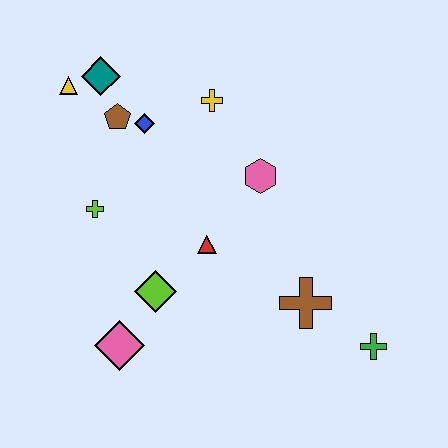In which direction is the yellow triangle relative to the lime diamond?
The yellow triangle is above the lime diamond.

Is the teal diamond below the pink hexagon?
No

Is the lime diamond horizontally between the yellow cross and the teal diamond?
Yes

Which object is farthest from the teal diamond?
The green cross is farthest from the teal diamond.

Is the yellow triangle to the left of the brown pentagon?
Yes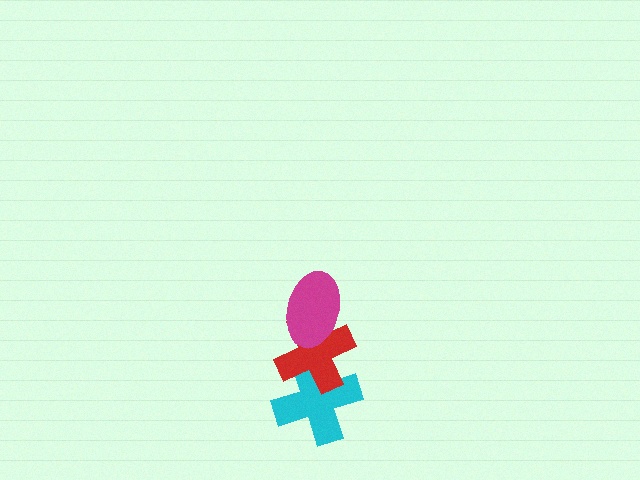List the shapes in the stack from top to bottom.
From top to bottom: the magenta ellipse, the red cross, the cyan cross.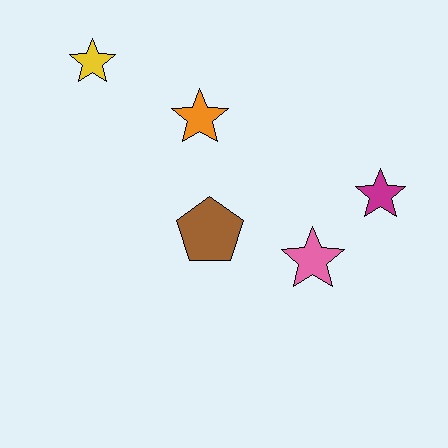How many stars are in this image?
There are 4 stars.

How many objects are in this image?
There are 5 objects.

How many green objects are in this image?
There are no green objects.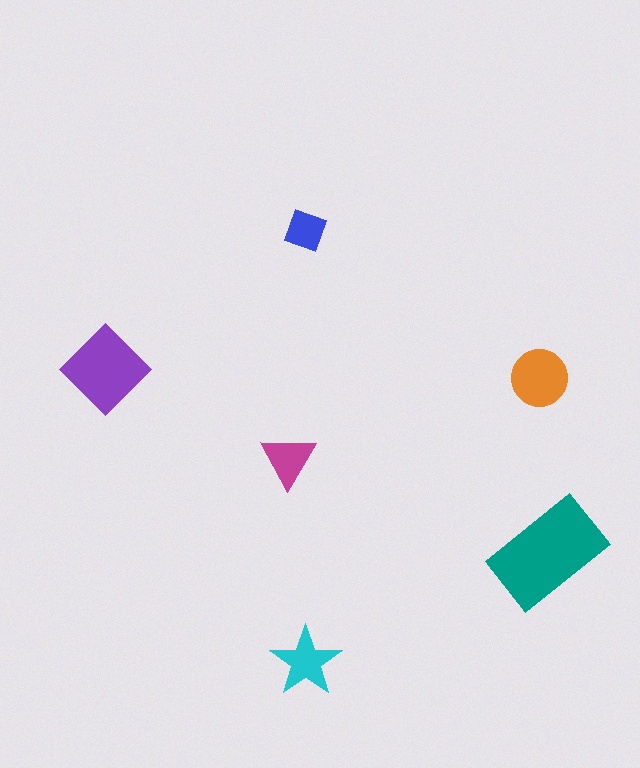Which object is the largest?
The teal rectangle.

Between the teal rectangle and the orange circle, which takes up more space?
The teal rectangle.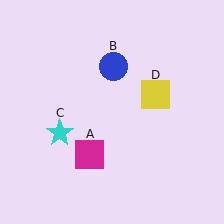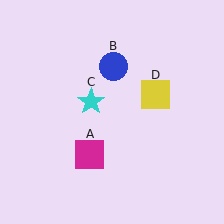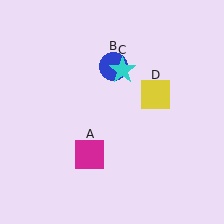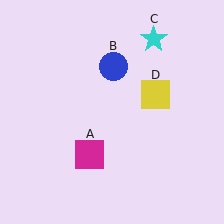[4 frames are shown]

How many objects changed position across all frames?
1 object changed position: cyan star (object C).